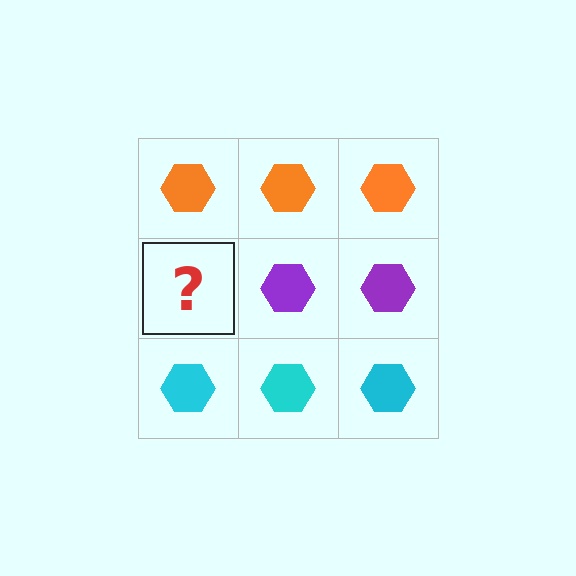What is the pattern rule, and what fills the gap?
The rule is that each row has a consistent color. The gap should be filled with a purple hexagon.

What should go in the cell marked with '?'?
The missing cell should contain a purple hexagon.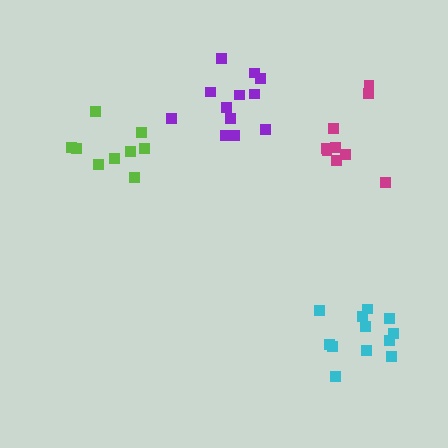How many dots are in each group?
Group 1: 9 dots, Group 2: 12 dots, Group 3: 12 dots, Group 4: 9 dots (42 total).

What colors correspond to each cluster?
The clusters are colored: lime, cyan, purple, magenta.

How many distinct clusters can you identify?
There are 4 distinct clusters.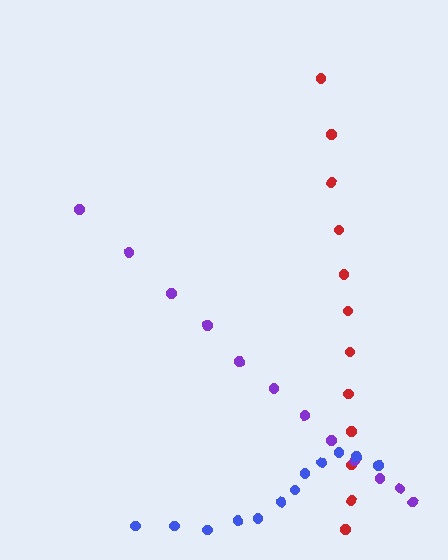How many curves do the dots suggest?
There are 3 distinct paths.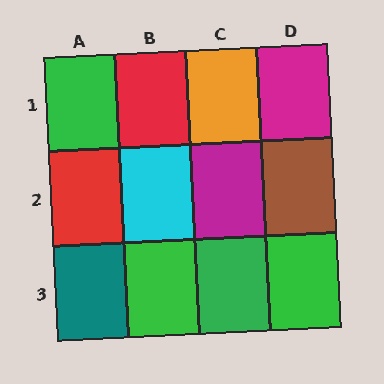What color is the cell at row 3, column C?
Green.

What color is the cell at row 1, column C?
Orange.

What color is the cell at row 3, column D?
Green.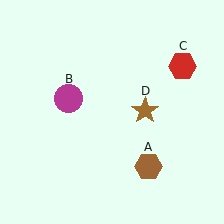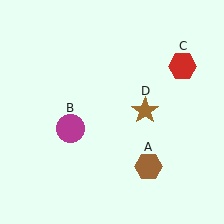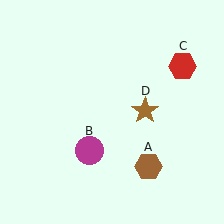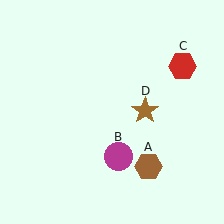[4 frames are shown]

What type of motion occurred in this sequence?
The magenta circle (object B) rotated counterclockwise around the center of the scene.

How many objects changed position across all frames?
1 object changed position: magenta circle (object B).